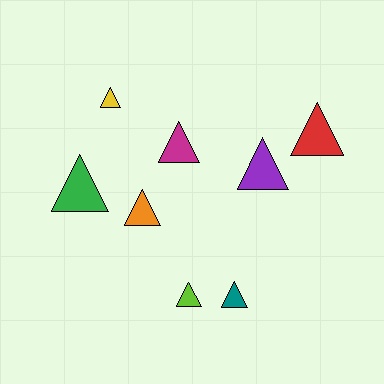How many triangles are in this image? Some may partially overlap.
There are 8 triangles.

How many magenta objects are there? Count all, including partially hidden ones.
There is 1 magenta object.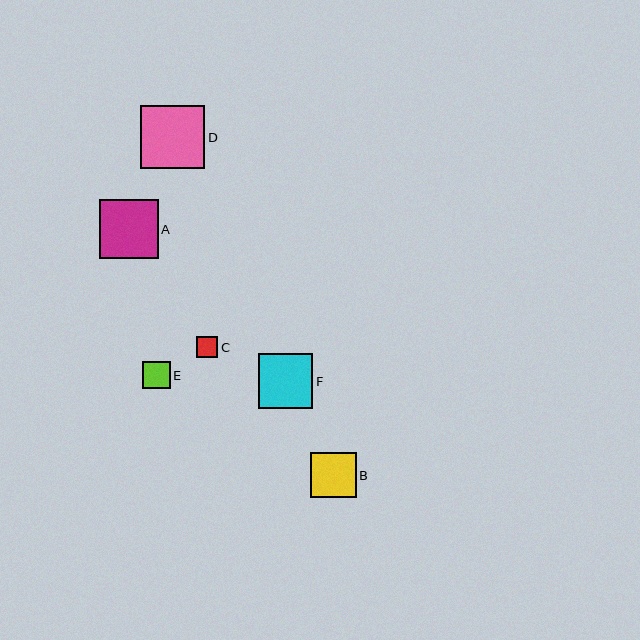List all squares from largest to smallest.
From largest to smallest: D, A, F, B, E, C.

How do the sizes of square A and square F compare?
Square A and square F are approximately the same size.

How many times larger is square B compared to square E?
Square B is approximately 1.7 times the size of square E.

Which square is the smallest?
Square C is the smallest with a size of approximately 22 pixels.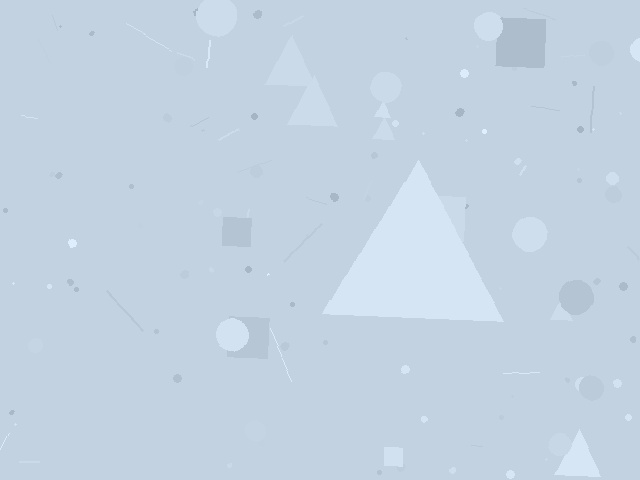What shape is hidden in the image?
A triangle is hidden in the image.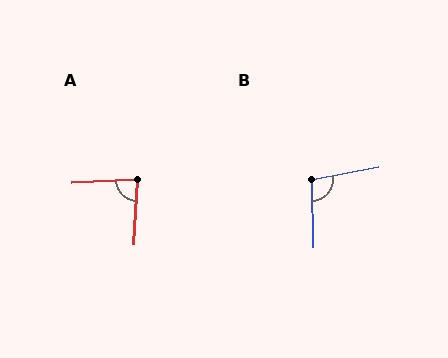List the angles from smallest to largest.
A (84°), B (99°).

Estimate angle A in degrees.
Approximately 84 degrees.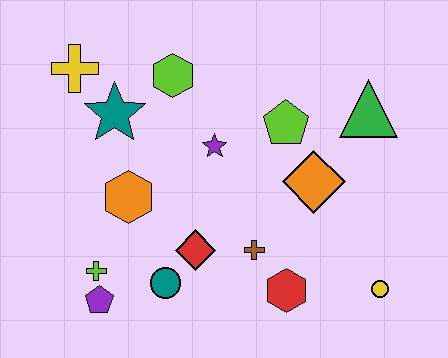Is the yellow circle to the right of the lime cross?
Yes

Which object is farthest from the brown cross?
The yellow cross is farthest from the brown cross.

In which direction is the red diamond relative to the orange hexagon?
The red diamond is to the right of the orange hexagon.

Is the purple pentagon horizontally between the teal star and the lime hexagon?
No